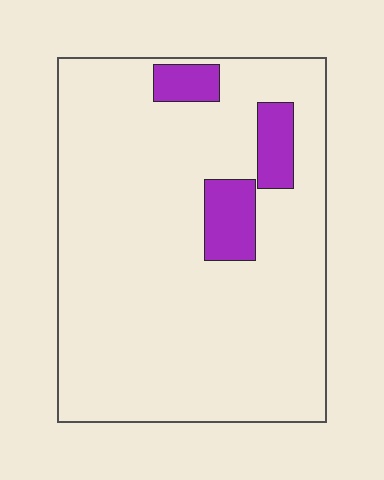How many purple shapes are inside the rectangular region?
3.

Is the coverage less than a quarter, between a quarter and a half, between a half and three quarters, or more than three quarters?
Less than a quarter.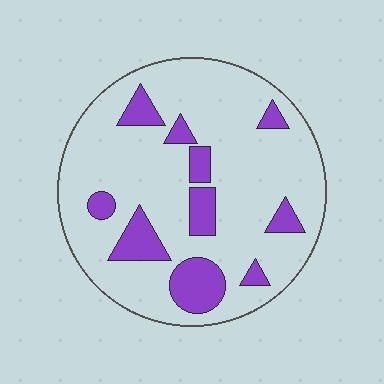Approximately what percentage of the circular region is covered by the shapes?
Approximately 20%.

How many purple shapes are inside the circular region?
10.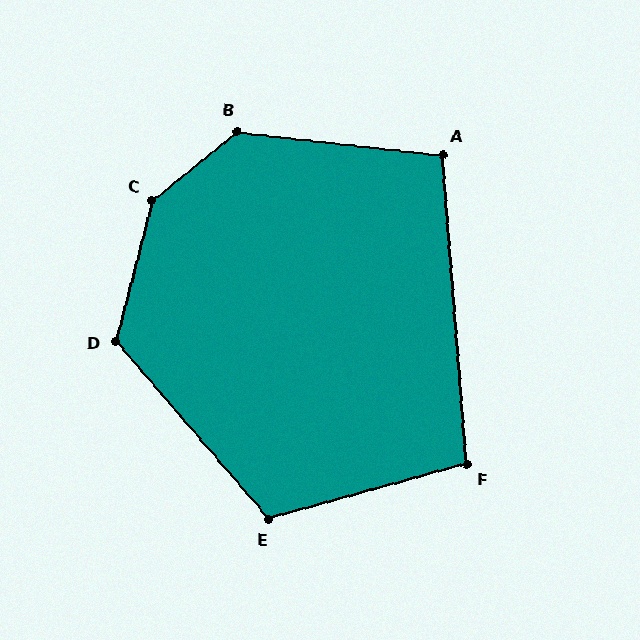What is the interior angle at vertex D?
Approximately 125 degrees (obtuse).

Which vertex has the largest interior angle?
C, at approximately 144 degrees.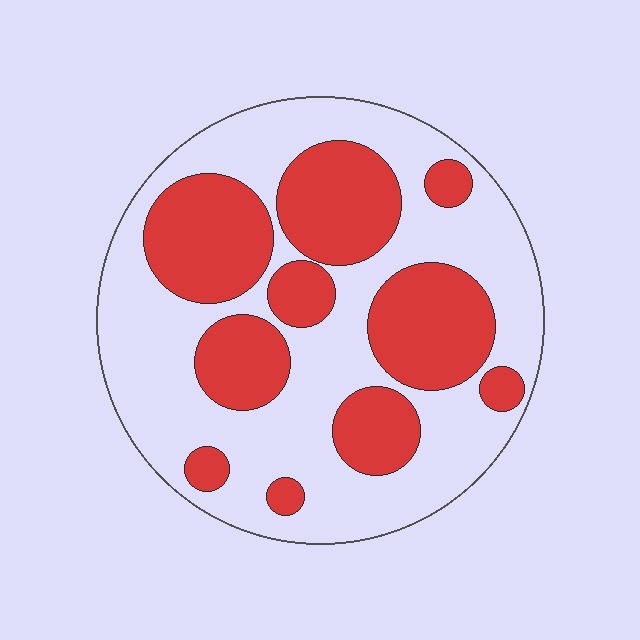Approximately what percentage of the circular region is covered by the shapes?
Approximately 40%.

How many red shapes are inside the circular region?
10.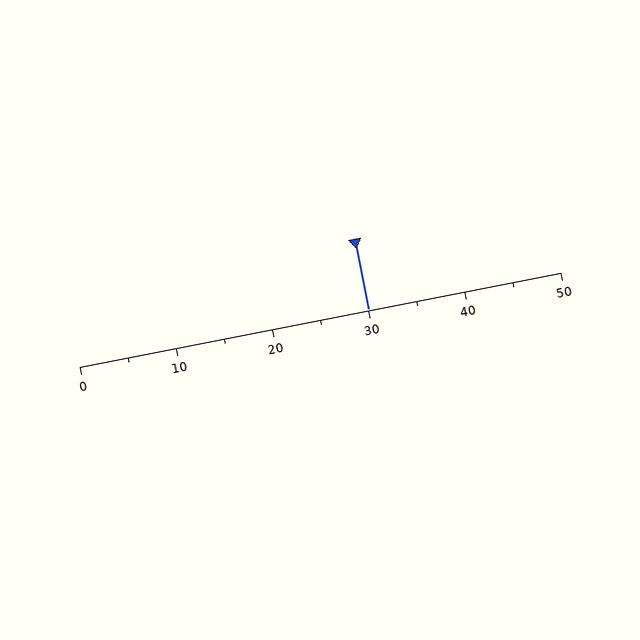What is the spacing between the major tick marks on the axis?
The major ticks are spaced 10 apart.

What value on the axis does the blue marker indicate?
The marker indicates approximately 30.